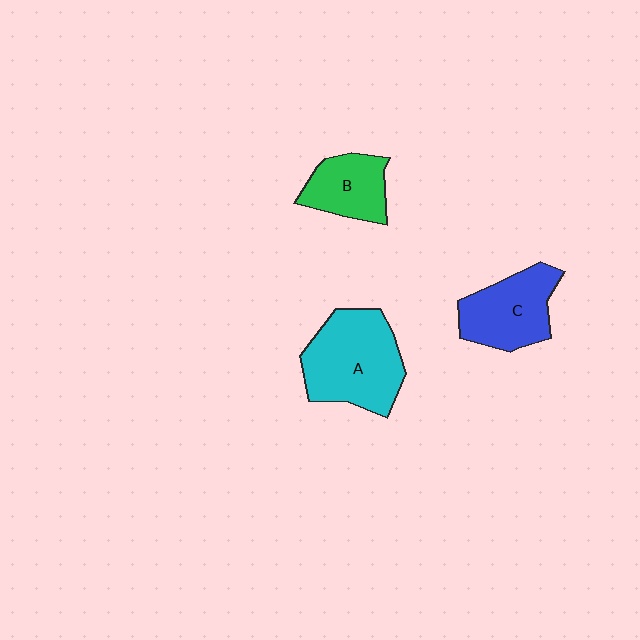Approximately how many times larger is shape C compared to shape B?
Approximately 1.3 times.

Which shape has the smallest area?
Shape B (green).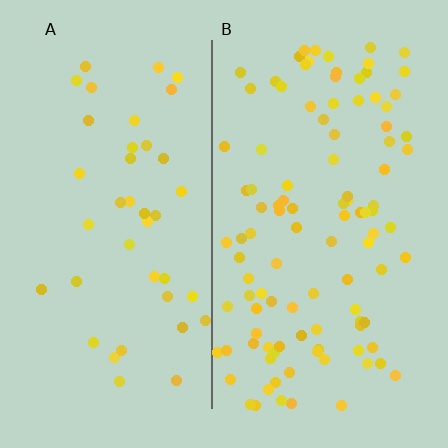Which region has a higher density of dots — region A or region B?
B (the right).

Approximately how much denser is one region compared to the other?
Approximately 2.6× — region B over region A.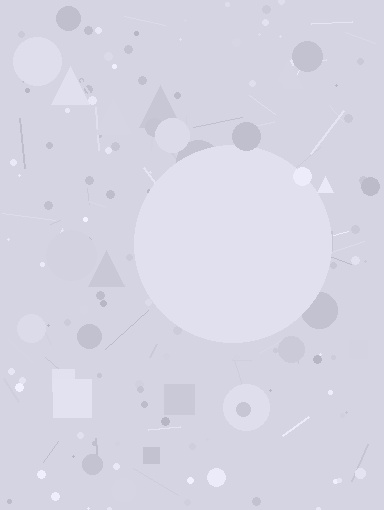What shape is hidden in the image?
A circle is hidden in the image.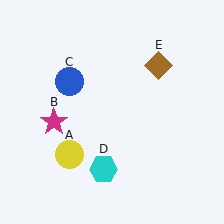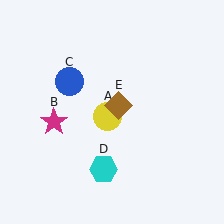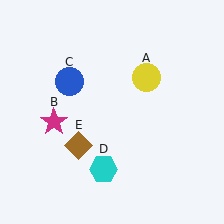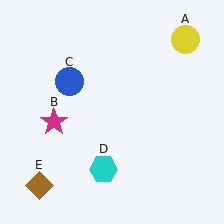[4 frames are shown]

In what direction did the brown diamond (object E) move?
The brown diamond (object E) moved down and to the left.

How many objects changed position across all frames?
2 objects changed position: yellow circle (object A), brown diamond (object E).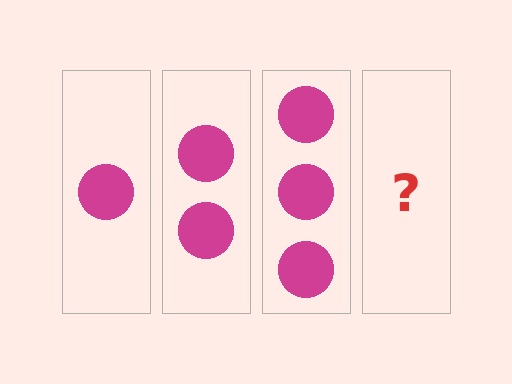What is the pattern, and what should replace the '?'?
The pattern is that each step adds one more circle. The '?' should be 4 circles.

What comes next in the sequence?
The next element should be 4 circles.